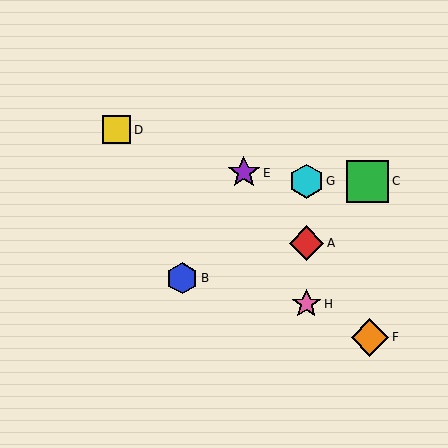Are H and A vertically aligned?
Yes, both are at x≈306.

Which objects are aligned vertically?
Objects A, G, H are aligned vertically.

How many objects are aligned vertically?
3 objects (A, G, H) are aligned vertically.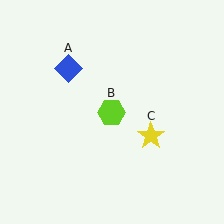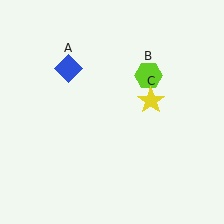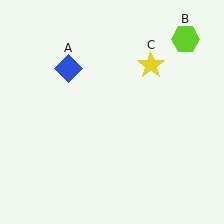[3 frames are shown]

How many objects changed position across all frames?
2 objects changed position: lime hexagon (object B), yellow star (object C).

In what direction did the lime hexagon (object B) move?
The lime hexagon (object B) moved up and to the right.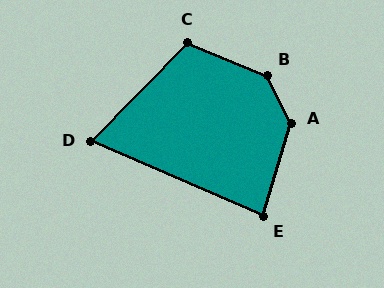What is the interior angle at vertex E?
Approximately 84 degrees (acute).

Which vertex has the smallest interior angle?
D, at approximately 69 degrees.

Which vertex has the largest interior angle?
B, at approximately 140 degrees.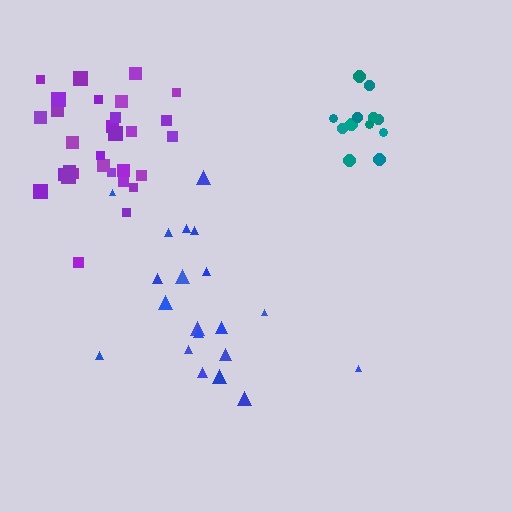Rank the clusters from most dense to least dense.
teal, purple, blue.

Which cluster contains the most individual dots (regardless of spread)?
Purple (30).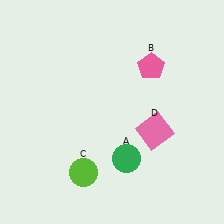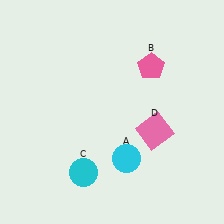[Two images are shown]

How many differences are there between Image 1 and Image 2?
There are 2 differences between the two images.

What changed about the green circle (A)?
In Image 1, A is green. In Image 2, it changed to cyan.